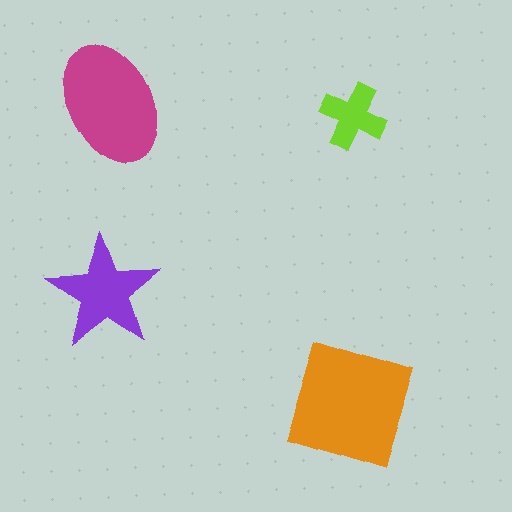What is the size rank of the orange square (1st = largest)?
1st.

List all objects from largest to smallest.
The orange square, the magenta ellipse, the purple star, the lime cross.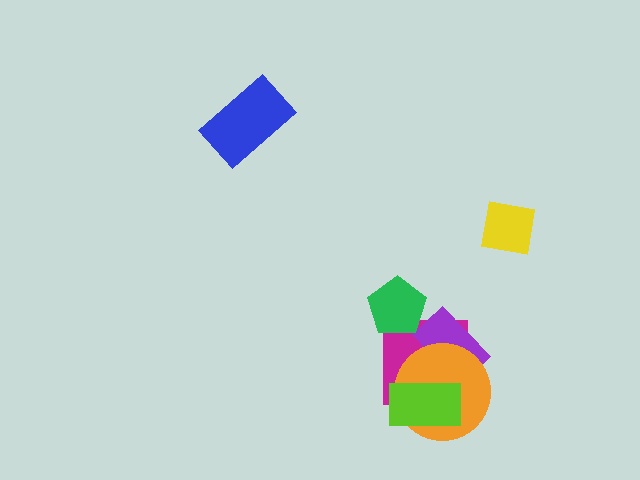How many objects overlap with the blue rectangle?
0 objects overlap with the blue rectangle.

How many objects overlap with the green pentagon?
1 object overlaps with the green pentagon.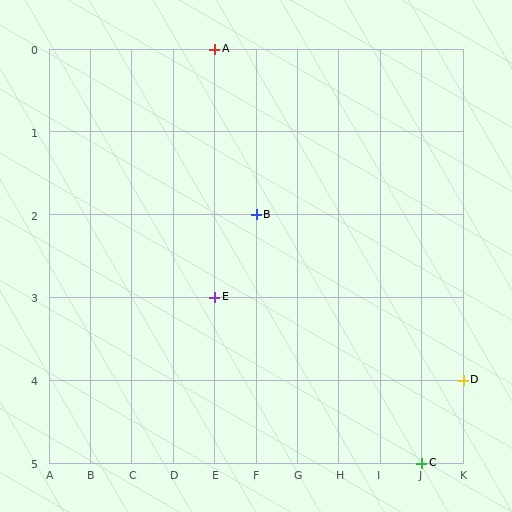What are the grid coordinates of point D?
Point D is at grid coordinates (K, 4).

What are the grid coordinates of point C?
Point C is at grid coordinates (J, 5).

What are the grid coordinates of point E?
Point E is at grid coordinates (E, 3).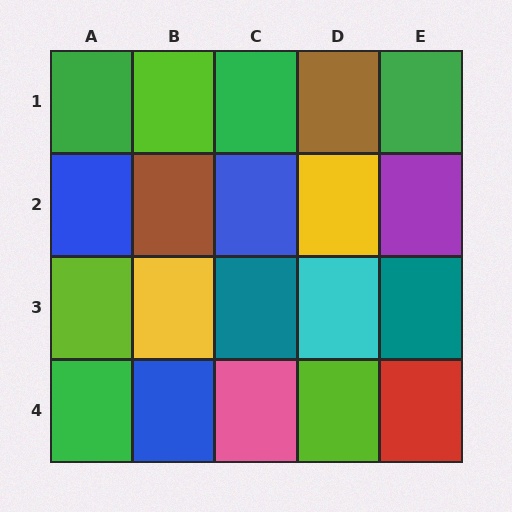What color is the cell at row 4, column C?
Pink.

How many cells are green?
4 cells are green.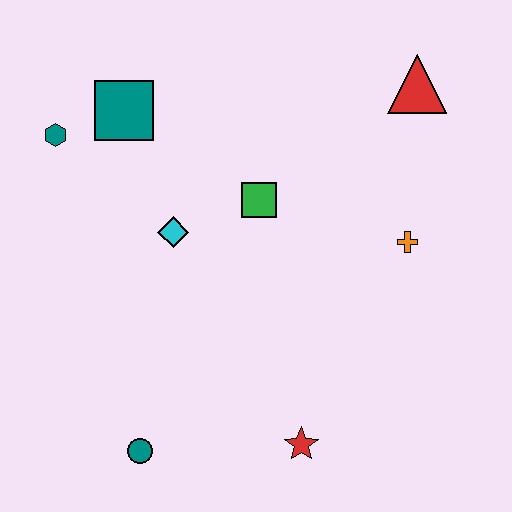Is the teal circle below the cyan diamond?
Yes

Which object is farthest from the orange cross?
The teal hexagon is farthest from the orange cross.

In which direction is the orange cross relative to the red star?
The orange cross is above the red star.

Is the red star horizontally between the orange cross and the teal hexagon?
Yes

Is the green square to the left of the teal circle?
No